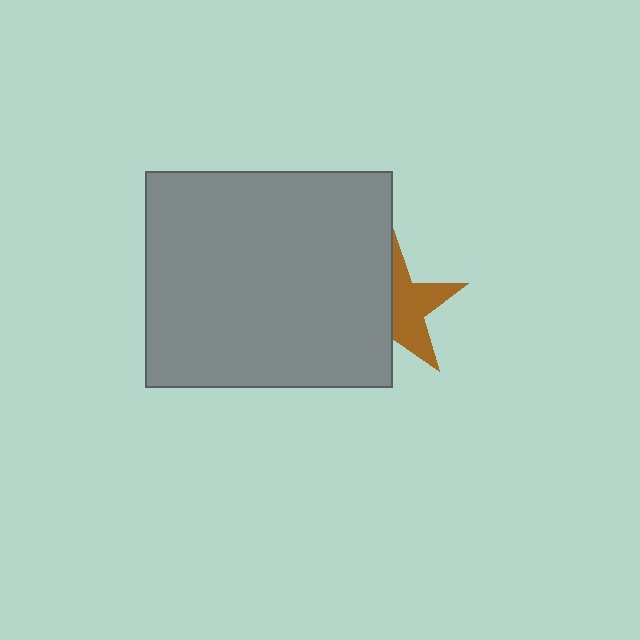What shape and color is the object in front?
The object in front is a gray rectangle.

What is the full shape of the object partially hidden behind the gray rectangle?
The partially hidden object is a brown star.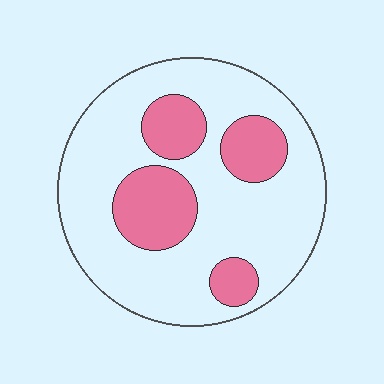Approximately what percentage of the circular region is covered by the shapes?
Approximately 25%.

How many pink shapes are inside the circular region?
4.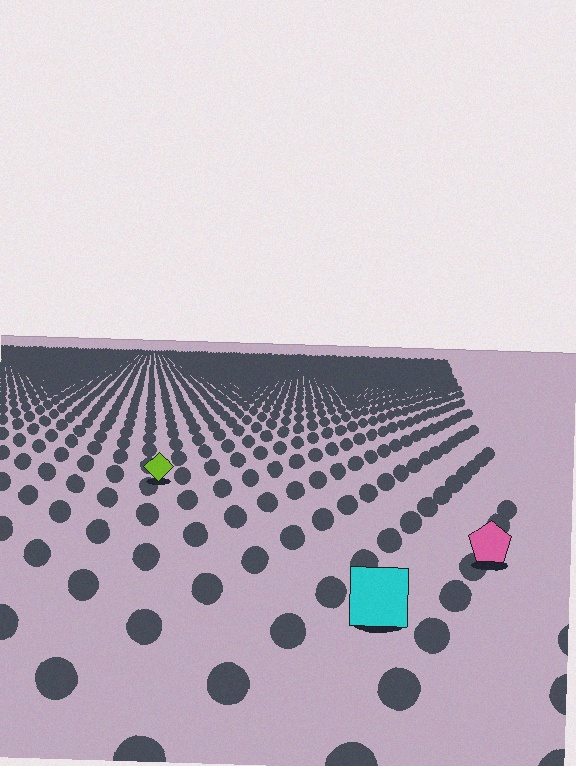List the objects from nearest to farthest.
From nearest to farthest: the cyan square, the pink pentagon, the lime diamond.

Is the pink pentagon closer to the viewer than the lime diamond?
Yes. The pink pentagon is closer — you can tell from the texture gradient: the ground texture is coarser near it.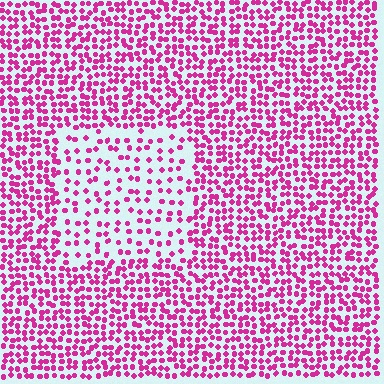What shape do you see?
I see a rectangle.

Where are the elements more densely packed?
The elements are more densely packed outside the rectangle boundary.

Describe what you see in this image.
The image contains small magenta elements arranged at two different densities. A rectangle-shaped region is visible where the elements are less densely packed than the surrounding area.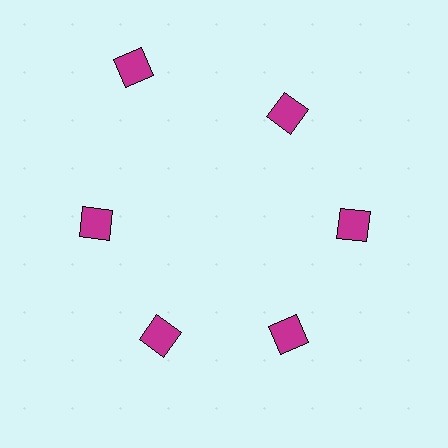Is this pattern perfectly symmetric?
No. The 6 magenta diamonds are arranged in a ring, but one element near the 11 o'clock position is pushed outward from the center, breaking the 6-fold rotational symmetry.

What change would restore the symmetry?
The symmetry would be restored by moving it inward, back onto the ring so that all 6 diamonds sit at equal angles and equal distance from the center.